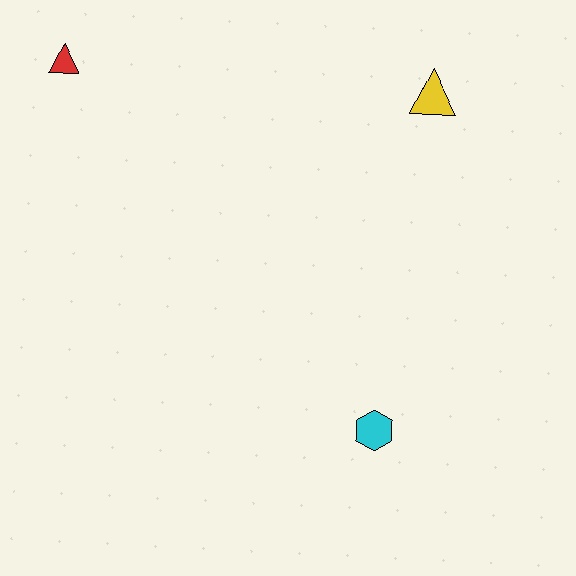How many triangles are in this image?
There are 2 triangles.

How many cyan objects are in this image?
There is 1 cyan object.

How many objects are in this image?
There are 3 objects.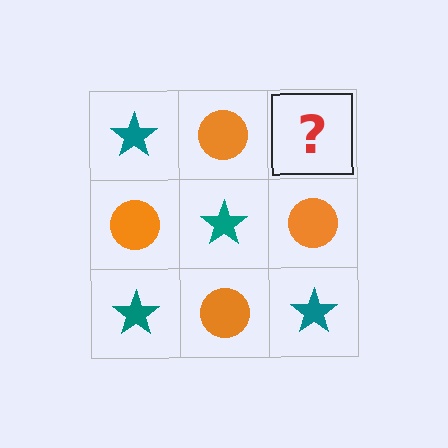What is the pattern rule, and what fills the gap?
The rule is that it alternates teal star and orange circle in a checkerboard pattern. The gap should be filled with a teal star.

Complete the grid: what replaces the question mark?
The question mark should be replaced with a teal star.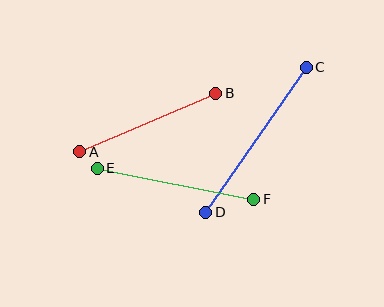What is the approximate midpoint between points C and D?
The midpoint is at approximately (256, 140) pixels.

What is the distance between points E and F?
The distance is approximately 159 pixels.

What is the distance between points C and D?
The distance is approximately 177 pixels.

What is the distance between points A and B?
The distance is approximately 148 pixels.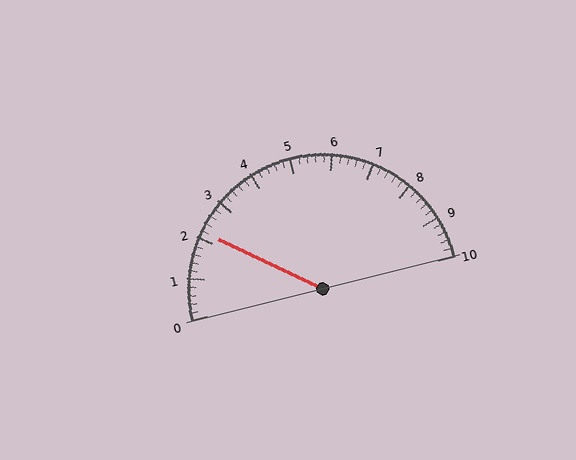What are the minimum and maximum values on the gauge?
The gauge ranges from 0 to 10.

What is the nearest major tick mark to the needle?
The nearest major tick mark is 2.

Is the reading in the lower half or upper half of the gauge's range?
The reading is in the lower half of the range (0 to 10).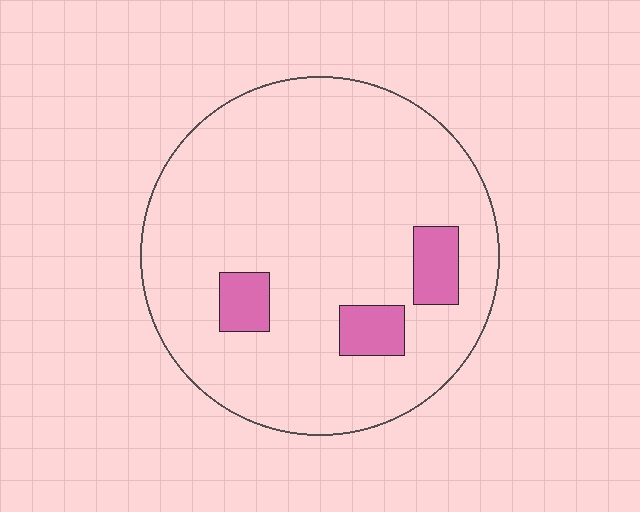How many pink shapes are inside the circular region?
3.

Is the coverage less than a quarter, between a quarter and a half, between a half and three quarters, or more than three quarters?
Less than a quarter.